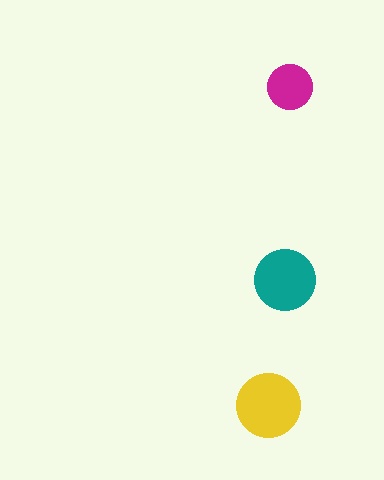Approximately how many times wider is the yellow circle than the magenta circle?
About 1.5 times wider.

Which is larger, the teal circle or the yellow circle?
The yellow one.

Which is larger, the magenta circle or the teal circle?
The teal one.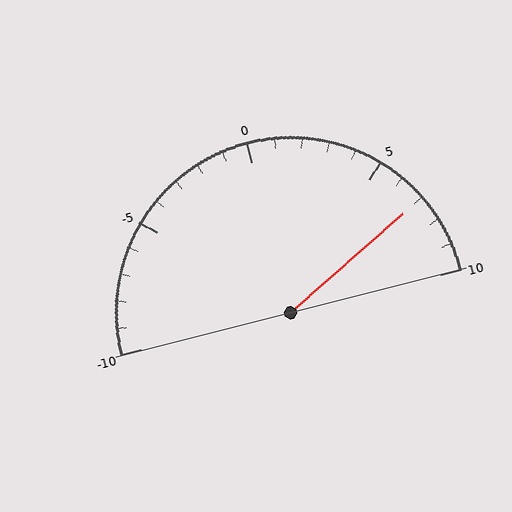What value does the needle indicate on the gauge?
The needle indicates approximately 7.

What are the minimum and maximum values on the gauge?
The gauge ranges from -10 to 10.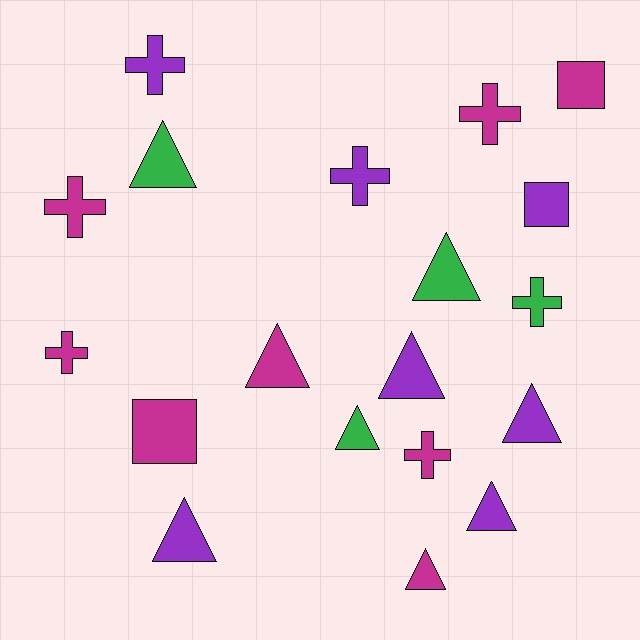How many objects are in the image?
There are 19 objects.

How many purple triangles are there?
There are 4 purple triangles.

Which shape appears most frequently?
Triangle, with 9 objects.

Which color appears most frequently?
Magenta, with 8 objects.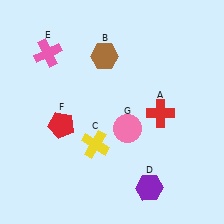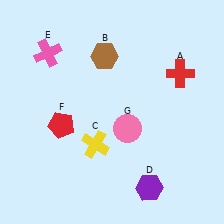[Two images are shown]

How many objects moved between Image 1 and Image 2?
1 object moved between the two images.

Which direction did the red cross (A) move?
The red cross (A) moved up.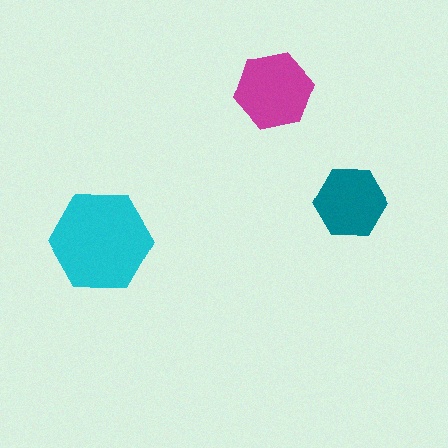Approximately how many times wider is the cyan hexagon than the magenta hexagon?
About 1.5 times wider.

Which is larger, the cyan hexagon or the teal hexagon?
The cyan one.